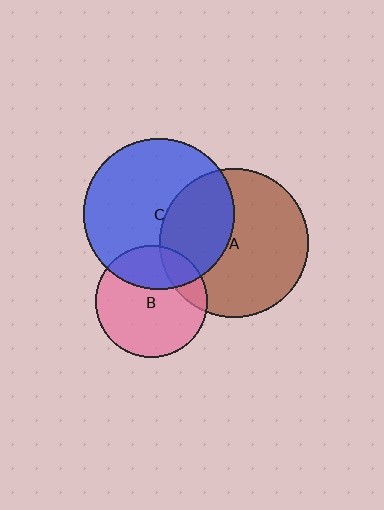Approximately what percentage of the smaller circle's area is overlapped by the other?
Approximately 30%.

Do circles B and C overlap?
Yes.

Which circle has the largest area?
Circle C (blue).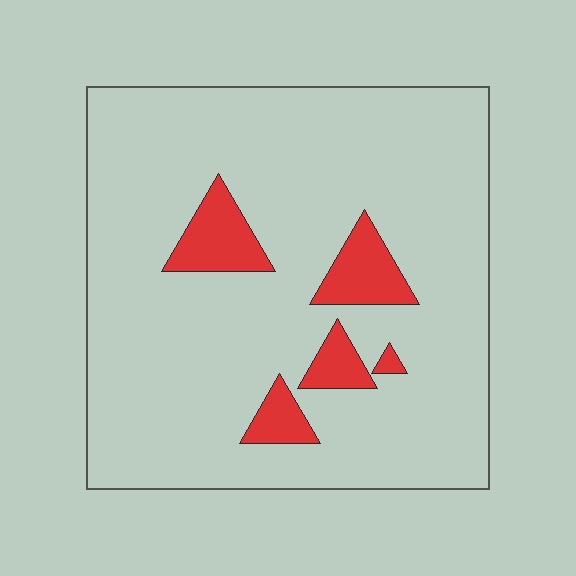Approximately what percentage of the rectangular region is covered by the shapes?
Approximately 10%.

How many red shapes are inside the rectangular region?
5.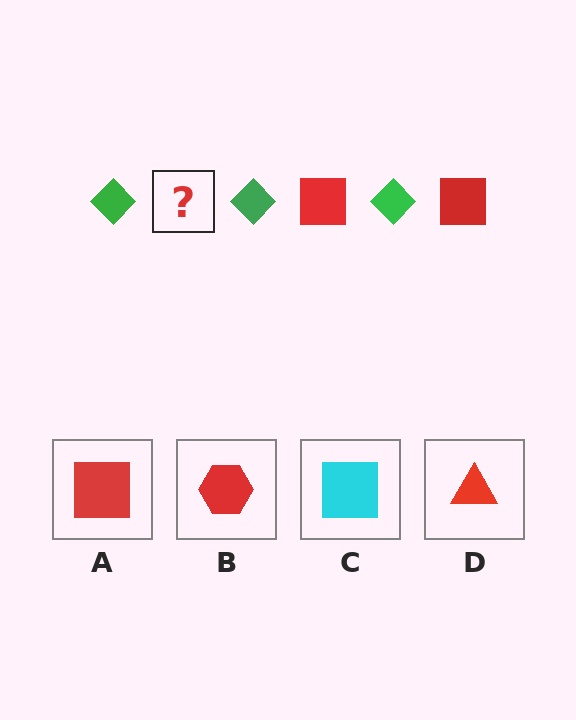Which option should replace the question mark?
Option A.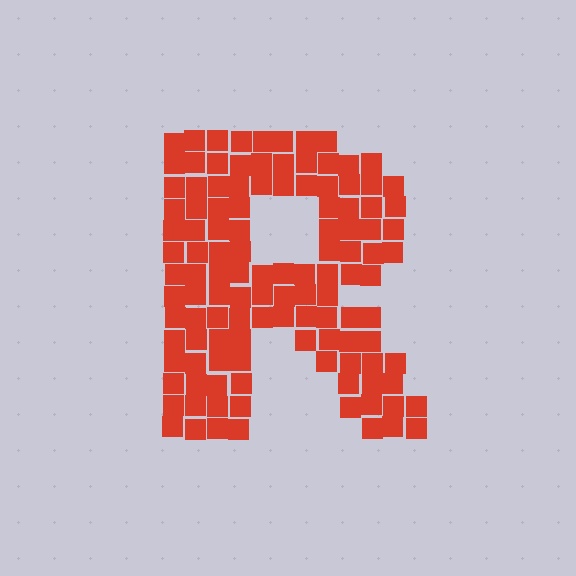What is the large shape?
The large shape is the letter R.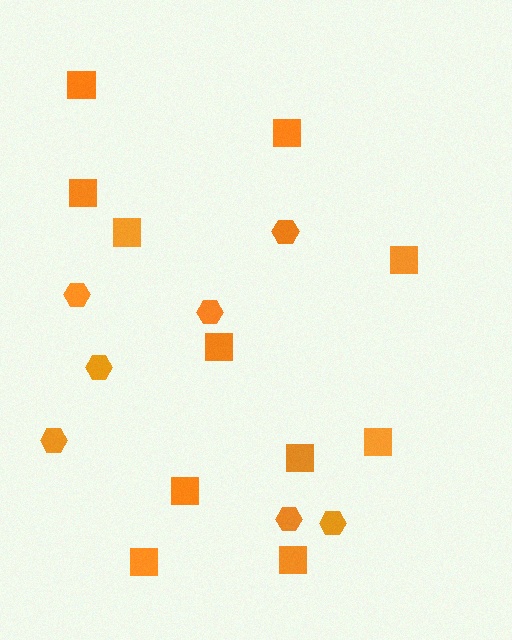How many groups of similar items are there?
There are 2 groups: one group of hexagons (7) and one group of squares (11).